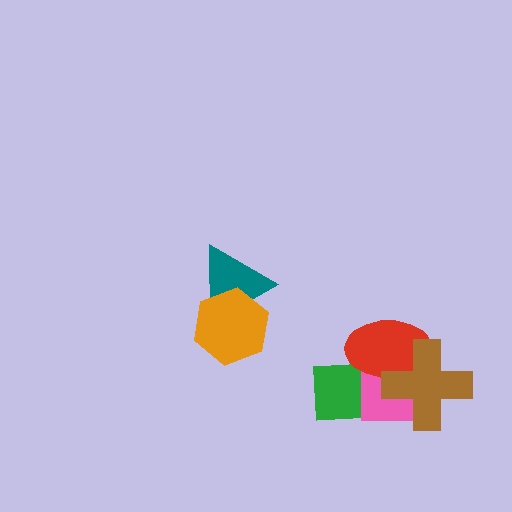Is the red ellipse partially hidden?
Yes, it is partially covered by another shape.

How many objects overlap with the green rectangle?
3 objects overlap with the green rectangle.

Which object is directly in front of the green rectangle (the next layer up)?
The pink square is directly in front of the green rectangle.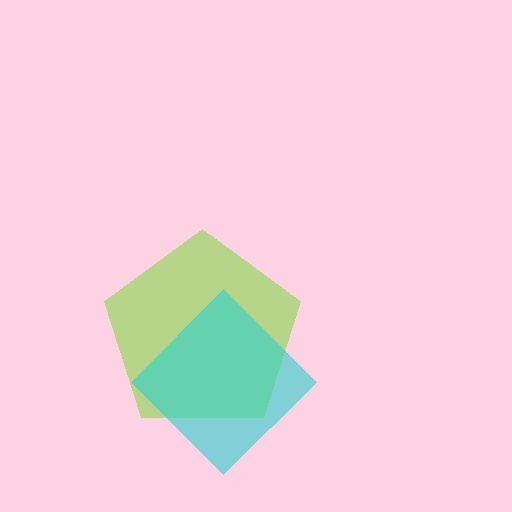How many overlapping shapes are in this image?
There are 2 overlapping shapes in the image.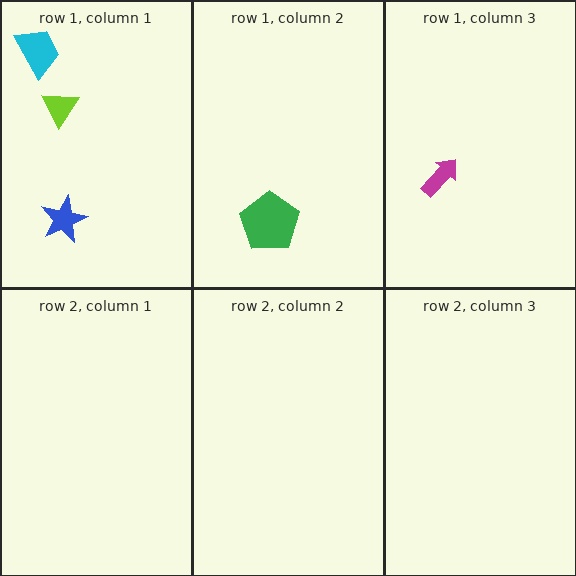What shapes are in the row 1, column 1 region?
The cyan trapezoid, the blue star, the lime triangle.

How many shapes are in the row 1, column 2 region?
1.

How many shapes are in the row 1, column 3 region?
1.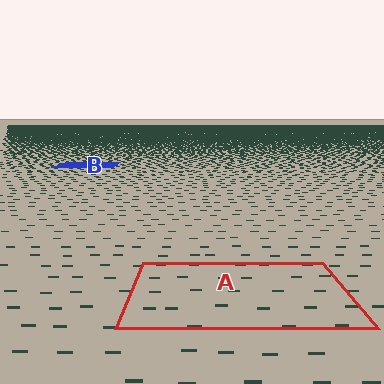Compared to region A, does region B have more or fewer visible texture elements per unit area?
Region B has more texture elements per unit area — they are packed more densely because it is farther away.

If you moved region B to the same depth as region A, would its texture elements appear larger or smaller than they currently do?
They would appear larger. At a closer depth, the same texture elements are projected at a bigger on-screen size.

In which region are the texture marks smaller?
The texture marks are smaller in region B, because it is farther away.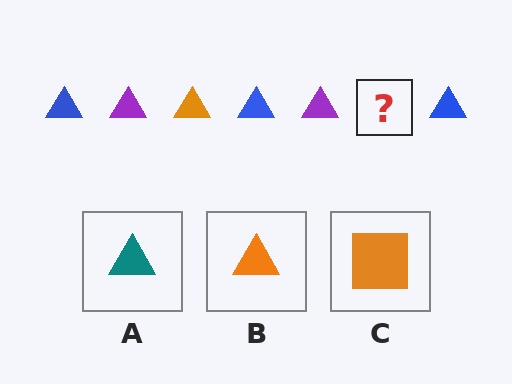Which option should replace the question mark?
Option B.